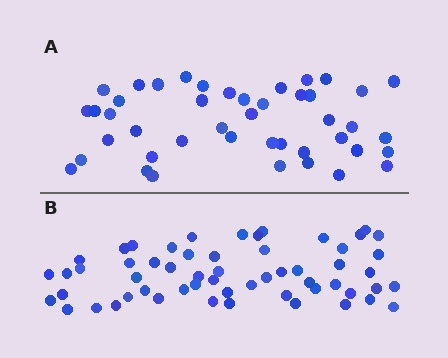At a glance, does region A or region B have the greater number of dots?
Region B (the bottom region) has more dots.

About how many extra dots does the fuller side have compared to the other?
Region B has approximately 15 more dots than region A.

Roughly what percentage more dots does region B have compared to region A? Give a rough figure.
About 30% more.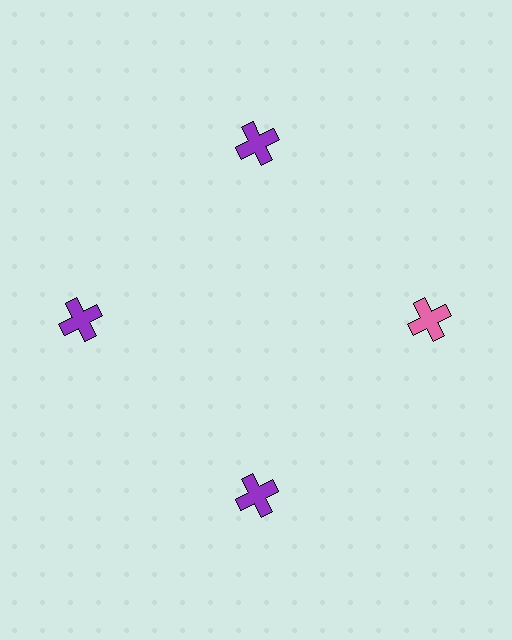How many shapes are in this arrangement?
There are 4 shapes arranged in a ring pattern.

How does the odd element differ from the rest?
It has a different color: pink instead of purple.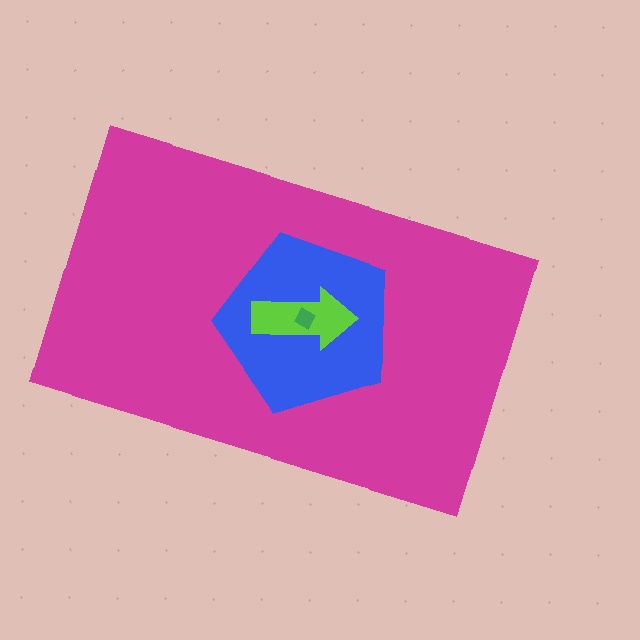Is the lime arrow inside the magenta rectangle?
Yes.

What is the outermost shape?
The magenta rectangle.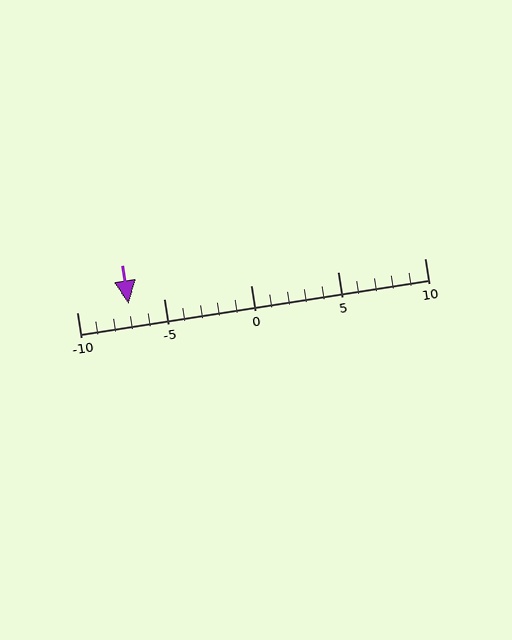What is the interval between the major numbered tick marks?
The major tick marks are spaced 5 units apart.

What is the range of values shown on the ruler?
The ruler shows values from -10 to 10.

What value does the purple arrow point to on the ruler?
The purple arrow points to approximately -7.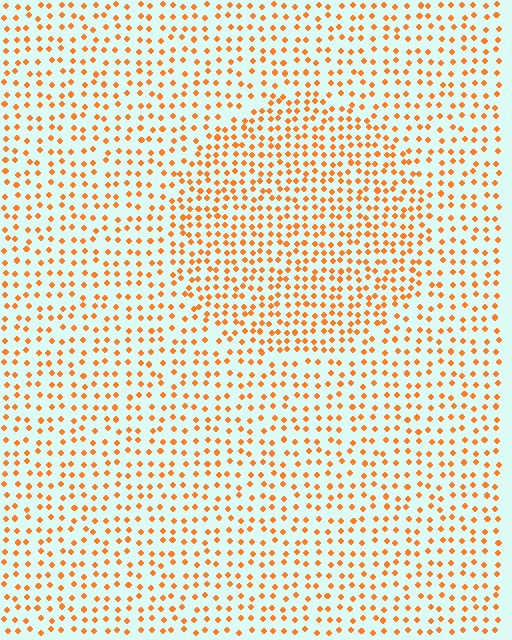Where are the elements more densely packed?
The elements are more densely packed inside the circle boundary.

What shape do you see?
I see a circle.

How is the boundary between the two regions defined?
The boundary is defined by a change in element density (approximately 1.6x ratio). All elements are the same color, size, and shape.